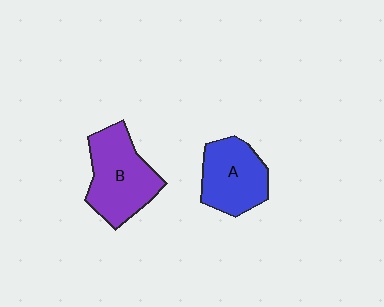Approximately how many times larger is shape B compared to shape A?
Approximately 1.2 times.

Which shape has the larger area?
Shape B (purple).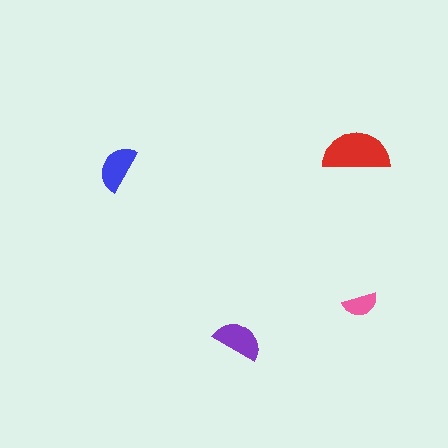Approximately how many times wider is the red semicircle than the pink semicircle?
About 2 times wider.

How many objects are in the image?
There are 4 objects in the image.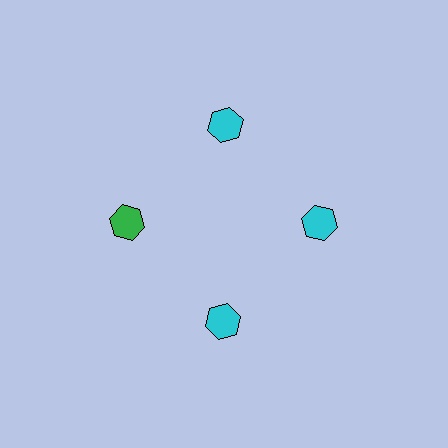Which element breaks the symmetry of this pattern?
The green hexagon at roughly the 9 o'clock position breaks the symmetry. All other shapes are cyan hexagons.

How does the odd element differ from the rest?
It has a different color: green instead of cyan.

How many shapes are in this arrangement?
There are 4 shapes arranged in a ring pattern.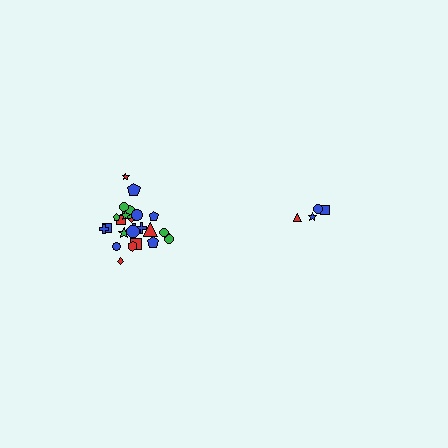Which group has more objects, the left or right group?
The left group.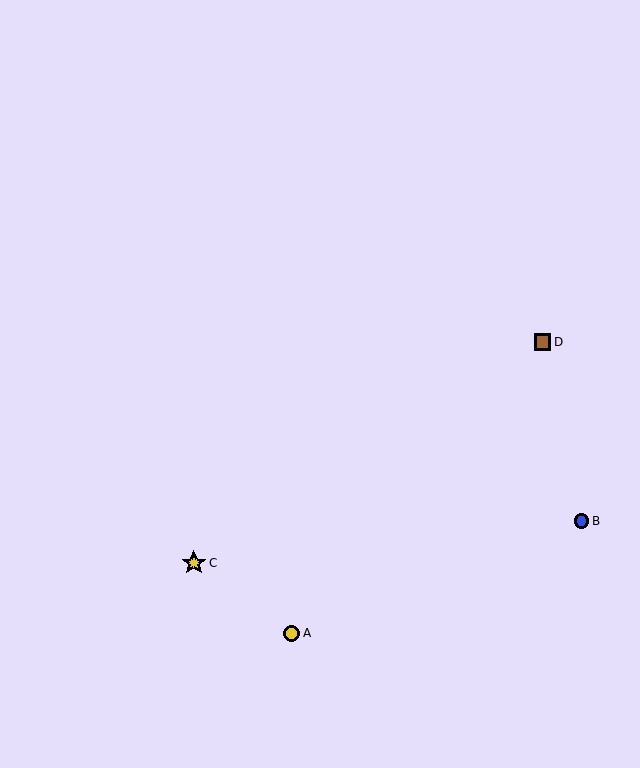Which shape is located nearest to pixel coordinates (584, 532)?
The blue circle (labeled B) at (582, 521) is nearest to that location.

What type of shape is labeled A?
Shape A is a yellow circle.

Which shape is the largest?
The yellow star (labeled C) is the largest.